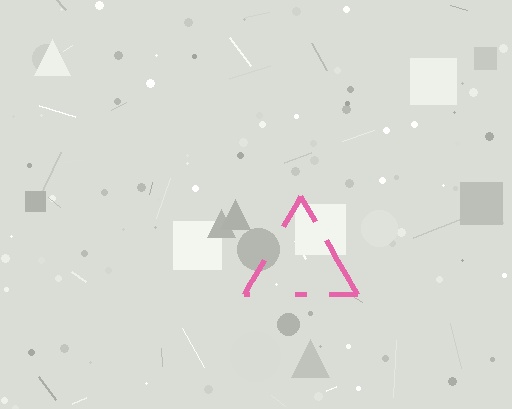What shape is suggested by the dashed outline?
The dashed outline suggests a triangle.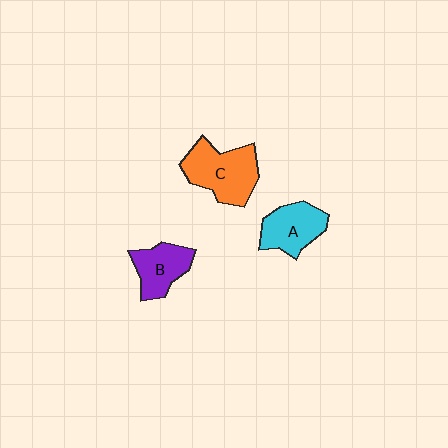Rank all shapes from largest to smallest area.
From largest to smallest: C (orange), A (cyan), B (purple).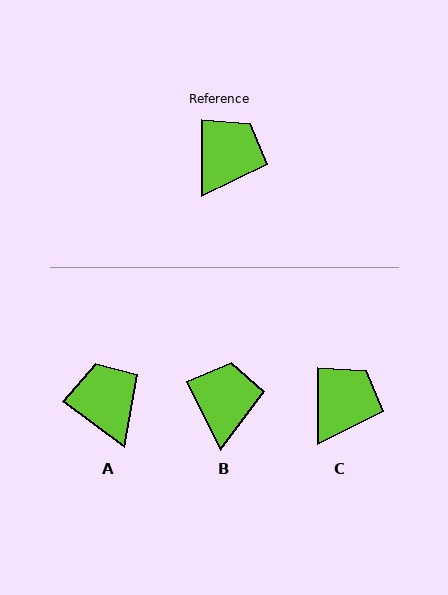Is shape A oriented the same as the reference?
No, it is off by about 54 degrees.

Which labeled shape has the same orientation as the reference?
C.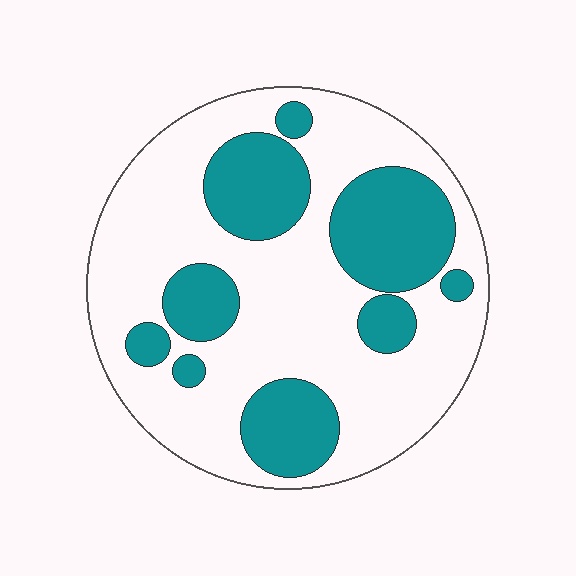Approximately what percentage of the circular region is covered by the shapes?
Approximately 35%.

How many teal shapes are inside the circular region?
9.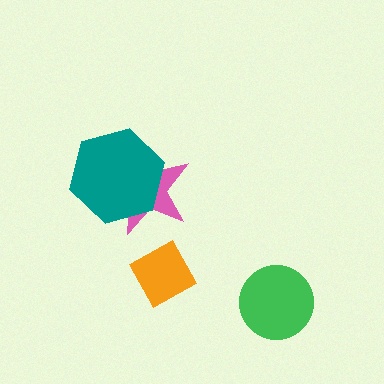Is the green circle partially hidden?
No, no other shape covers it.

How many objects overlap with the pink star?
1 object overlaps with the pink star.